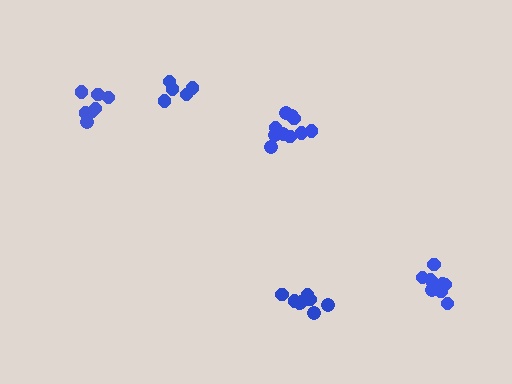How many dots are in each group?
Group 1: 9 dots, Group 2: 8 dots, Group 3: 7 dots, Group 4: 5 dots, Group 5: 10 dots (39 total).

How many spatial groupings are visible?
There are 5 spatial groupings.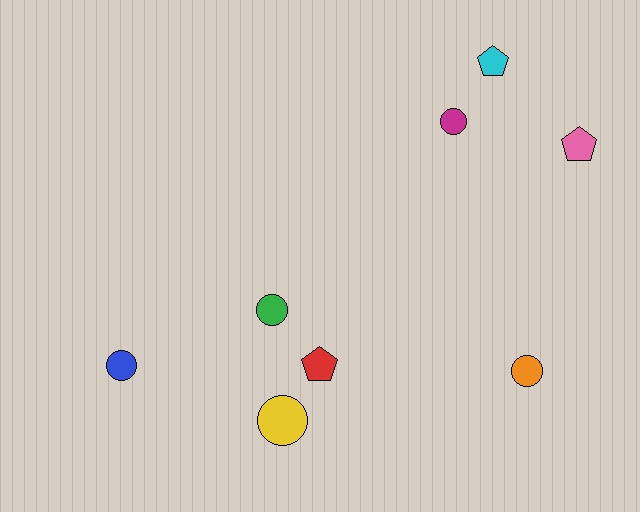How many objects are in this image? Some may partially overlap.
There are 8 objects.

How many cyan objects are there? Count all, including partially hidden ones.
There is 1 cyan object.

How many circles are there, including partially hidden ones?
There are 5 circles.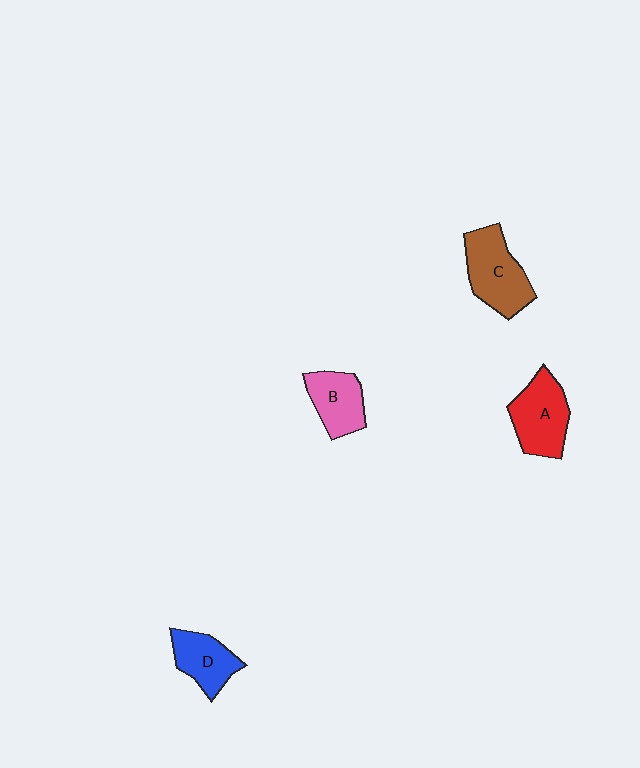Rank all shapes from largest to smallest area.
From largest to smallest: C (brown), A (red), B (pink), D (blue).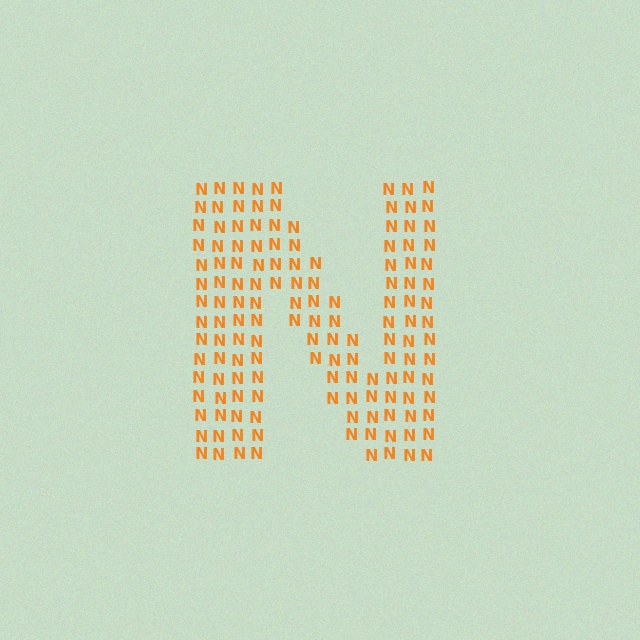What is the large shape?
The large shape is the letter N.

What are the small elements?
The small elements are letter N's.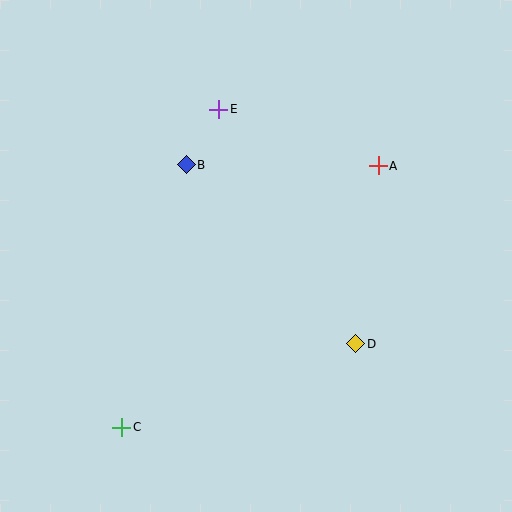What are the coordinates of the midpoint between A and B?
The midpoint between A and B is at (282, 165).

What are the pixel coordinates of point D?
Point D is at (356, 344).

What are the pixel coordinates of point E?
Point E is at (219, 109).